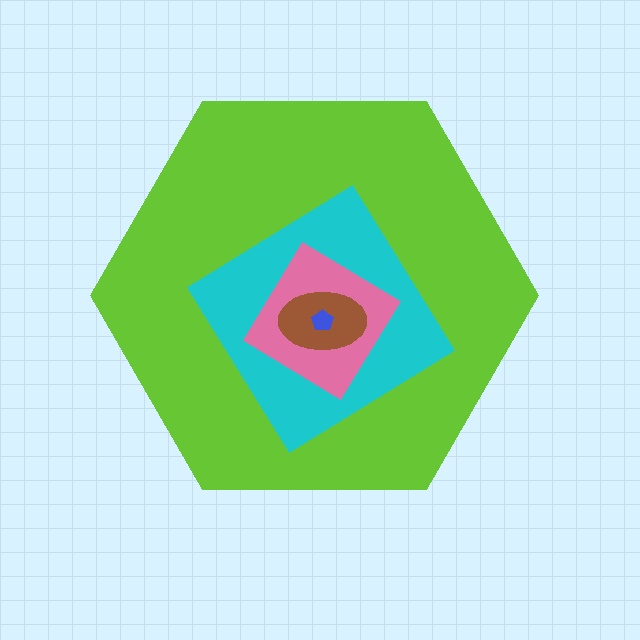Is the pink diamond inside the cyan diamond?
Yes.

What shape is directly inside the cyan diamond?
The pink diamond.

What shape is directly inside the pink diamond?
The brown ellipse.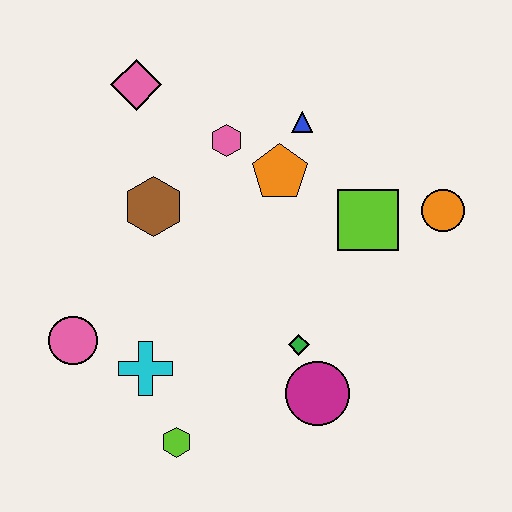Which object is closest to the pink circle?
The cyan cross is closest to the pink circle.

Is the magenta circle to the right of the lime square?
No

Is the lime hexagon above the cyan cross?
No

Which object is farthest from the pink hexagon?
The lime hexagon is farthest from the pink hexagon.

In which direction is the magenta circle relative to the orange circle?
The magenta circle is below the orange circle.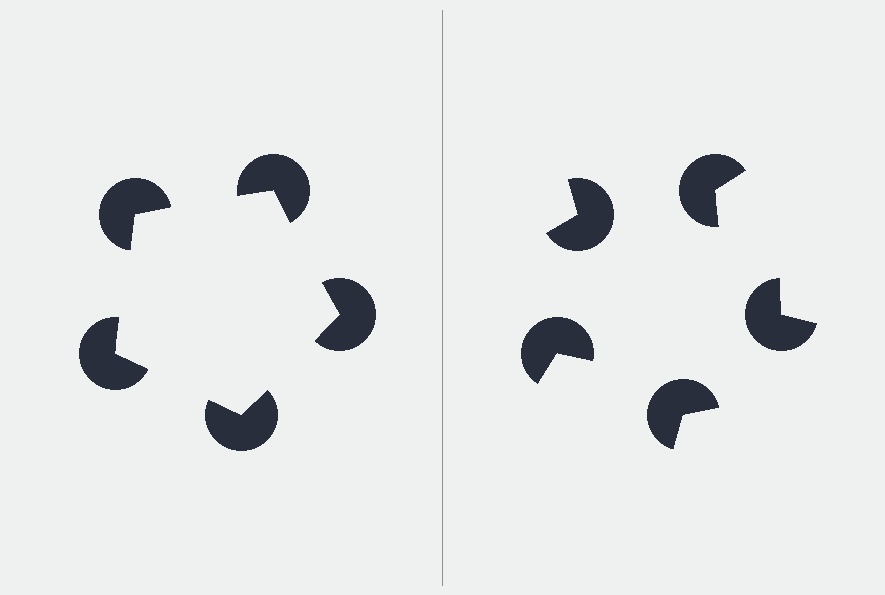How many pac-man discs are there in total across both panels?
10 — 5 on each side.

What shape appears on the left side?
An illusory pentagon.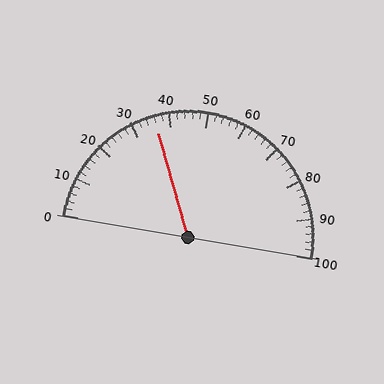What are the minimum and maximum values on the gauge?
The gauge ranges from 0 to 100.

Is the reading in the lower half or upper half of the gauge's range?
The reading is in the lower half of the range (0 to 100).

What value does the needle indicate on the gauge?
The needle indicates approximately 36.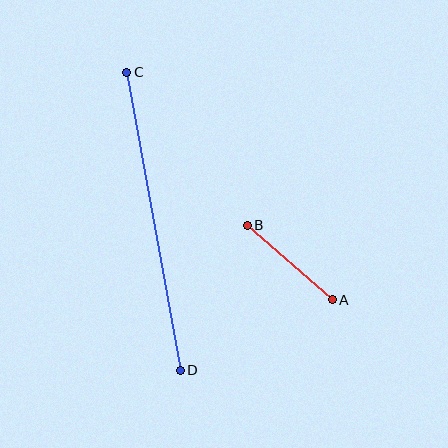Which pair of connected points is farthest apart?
Points C and D are farthest apart.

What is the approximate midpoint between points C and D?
The midpoint is at approximately (154, 221) pixels.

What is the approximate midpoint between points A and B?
The midpoint is at approximately (290, 262) pixels.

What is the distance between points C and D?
The distance is approximately 303 pixels.